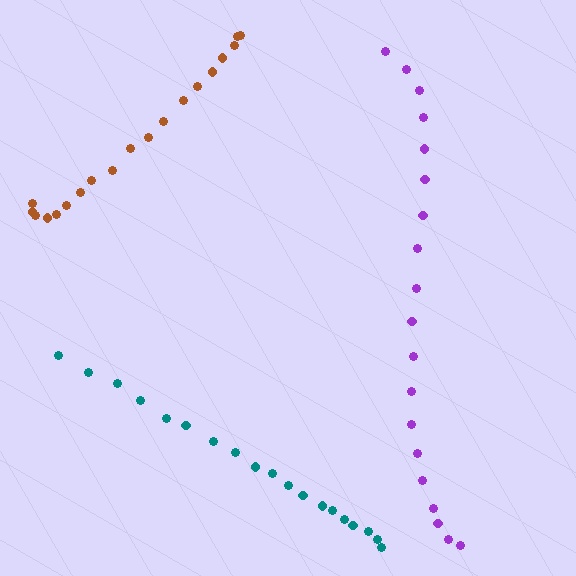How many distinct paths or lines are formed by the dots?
There are 3 distinct paths.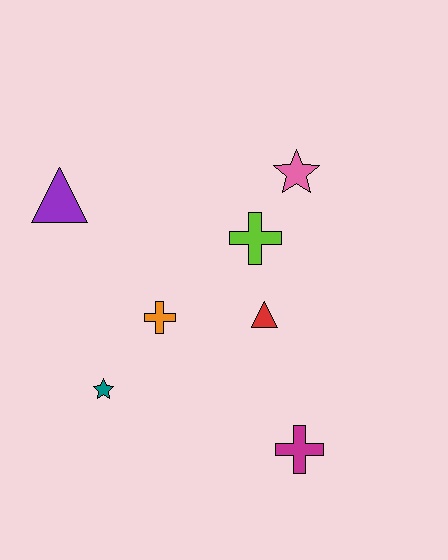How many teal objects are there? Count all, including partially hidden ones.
There is 1 teal object.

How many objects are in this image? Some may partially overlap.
There are 7 objects.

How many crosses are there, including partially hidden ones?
There are 3 crosses.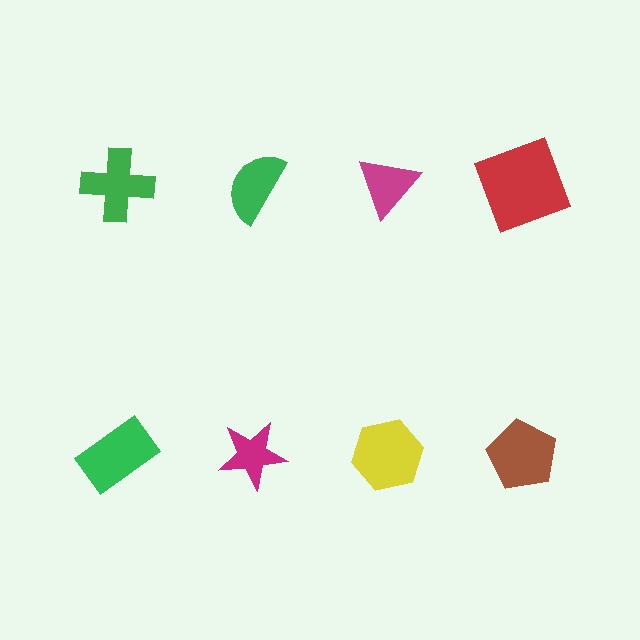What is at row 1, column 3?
A magenta triangle.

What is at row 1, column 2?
A green semicircle.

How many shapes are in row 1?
4 shapes.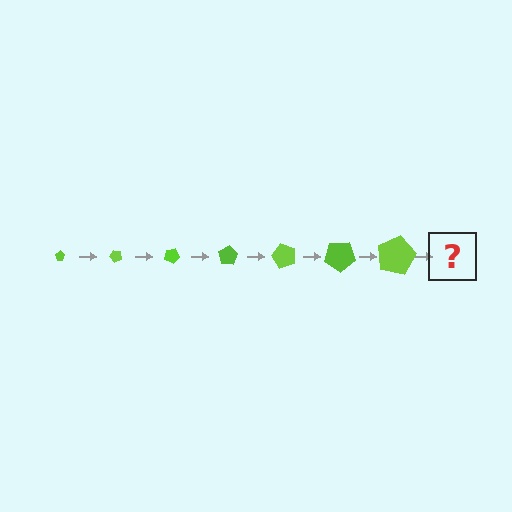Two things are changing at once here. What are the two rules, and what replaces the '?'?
The two rules are that the pentagon grows larger each step and it rotates 50 degrees each step. The '?' should be a pentagon, larger than the previous one and rotated 350 degrees from the start.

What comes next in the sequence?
The next element should be a pentagon, larger than the previous one and rotated 350 degrees from the start.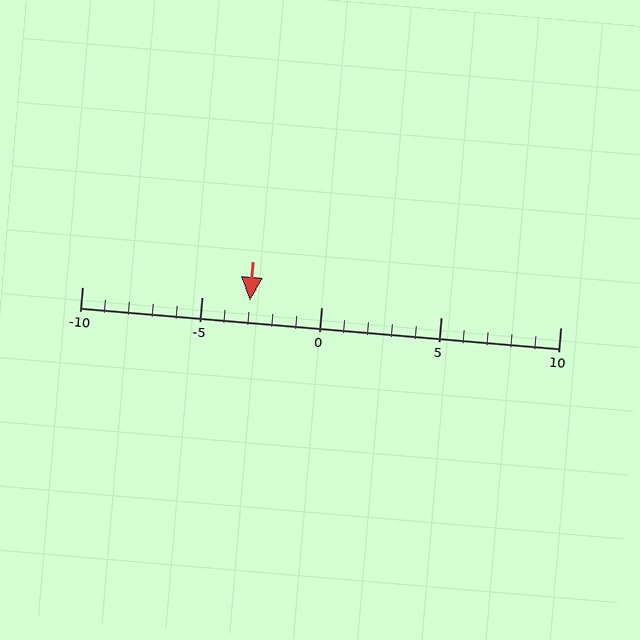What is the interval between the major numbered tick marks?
The major tick marks are spaced 5 units apart.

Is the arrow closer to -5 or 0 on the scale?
The arrow is closer to -5.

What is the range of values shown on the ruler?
The ruler shows values from -10 to 10.